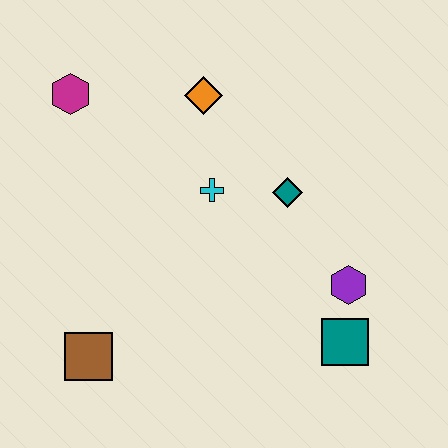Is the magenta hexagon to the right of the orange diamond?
No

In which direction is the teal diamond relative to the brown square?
The teal diamond is to the right of the brown square.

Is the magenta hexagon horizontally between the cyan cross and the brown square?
No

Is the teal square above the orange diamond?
No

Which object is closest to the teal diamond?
The cyan cross is closest to the teal diamond.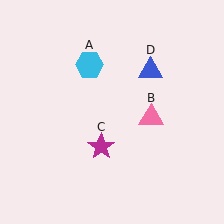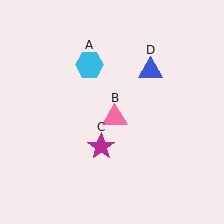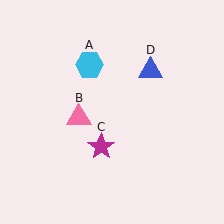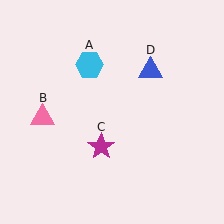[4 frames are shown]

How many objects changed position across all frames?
1 object changed position: pink triangle (object B).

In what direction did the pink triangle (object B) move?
The pink triangle (object B) moved left.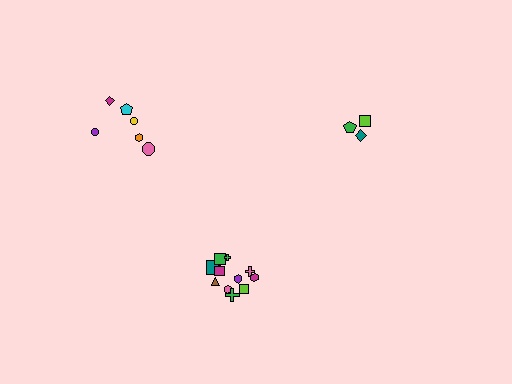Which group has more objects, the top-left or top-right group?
The top-left group.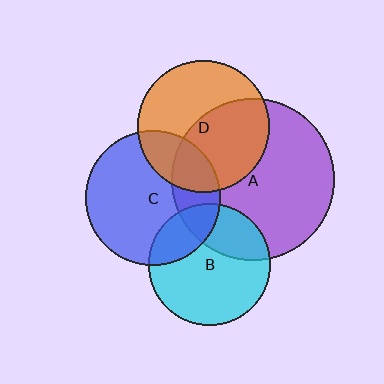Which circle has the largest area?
Circle A (purple).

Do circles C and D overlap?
Yes.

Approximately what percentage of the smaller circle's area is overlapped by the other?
Approximately 25%.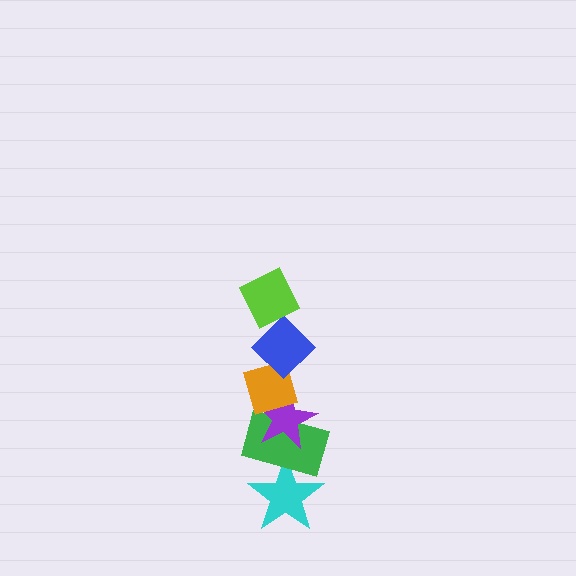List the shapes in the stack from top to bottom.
From top to bottom: the lime diamond, the blue diamond, the orange diamond, the purple star, the green rectangle, the cyan star.